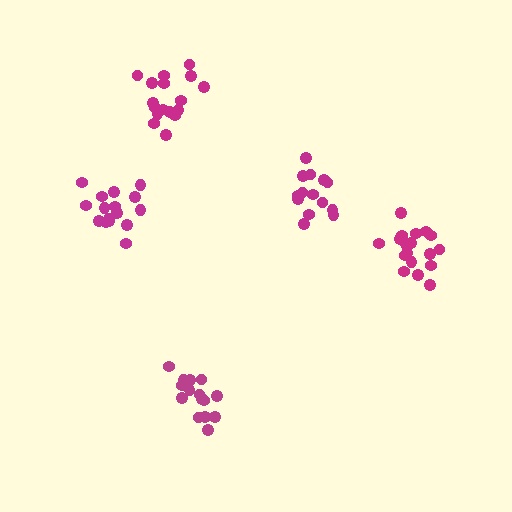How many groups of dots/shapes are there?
There are 5 groups.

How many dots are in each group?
Group 1: 15 dots, Group 2: 16 dots, Group 3: 17 dots, Group 4: 18 dots, Group 5: 14 dots (80 total).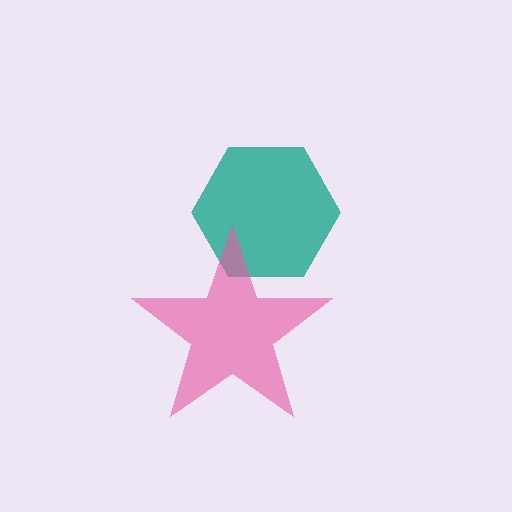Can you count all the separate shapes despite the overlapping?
Yes, there are 2 separate shapes.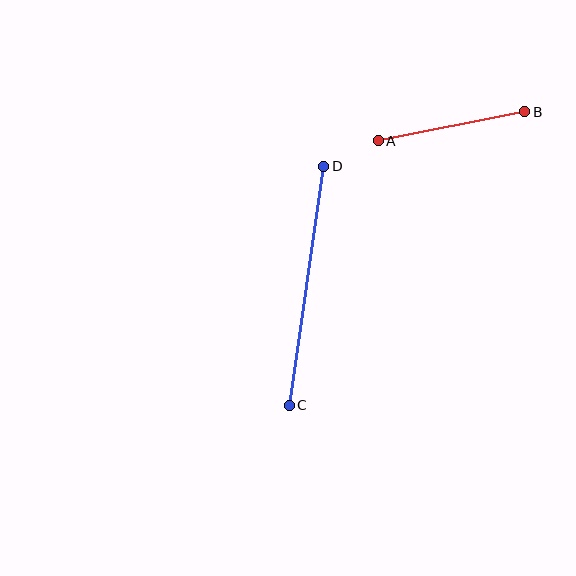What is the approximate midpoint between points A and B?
The midpoint is at approximately (452, 126) pixels.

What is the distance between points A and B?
The distance is approximately 149 pixels.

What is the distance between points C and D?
The distance is approximately 241 pixels.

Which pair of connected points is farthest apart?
Points C and D are farthest apart.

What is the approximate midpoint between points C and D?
The midpoint is at approximately (306, 286) pixels.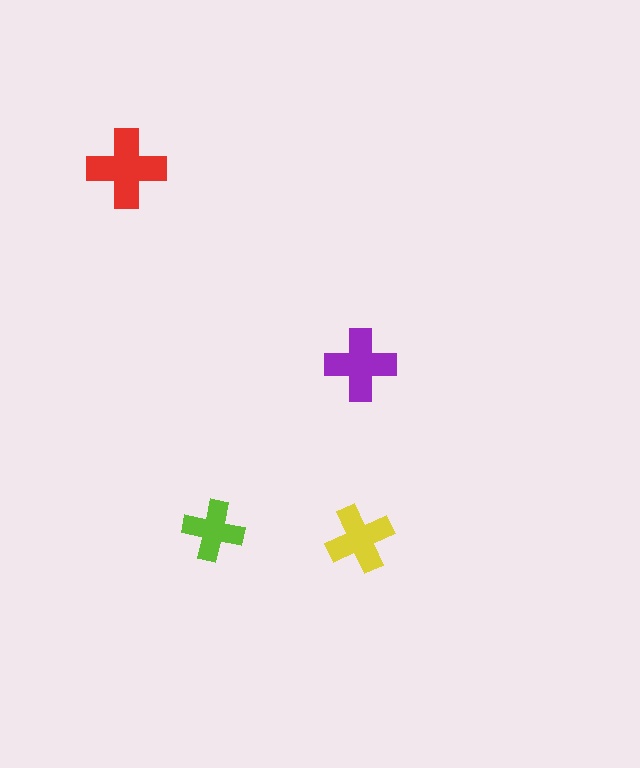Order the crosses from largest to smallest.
the red one, the purple one, the yellow one, the lime one.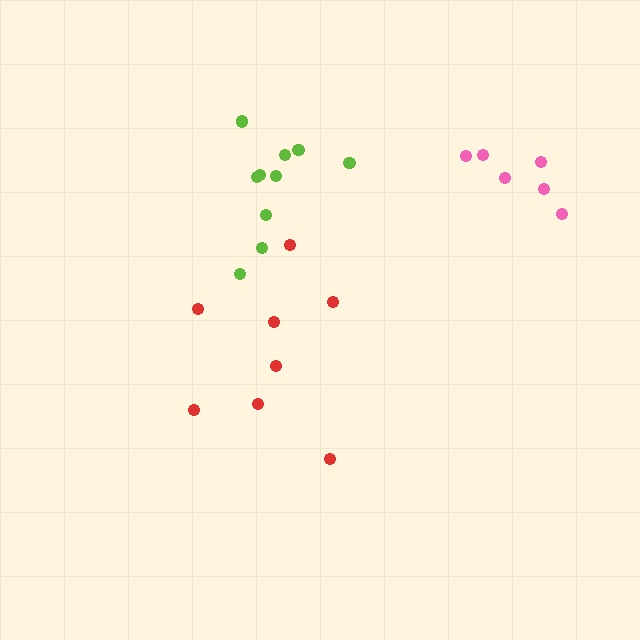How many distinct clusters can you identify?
There are 3 distinct clusters.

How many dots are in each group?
Group 1: 10 dots, Group 2: 6 dots, Group 3: 8 dots (24 total).